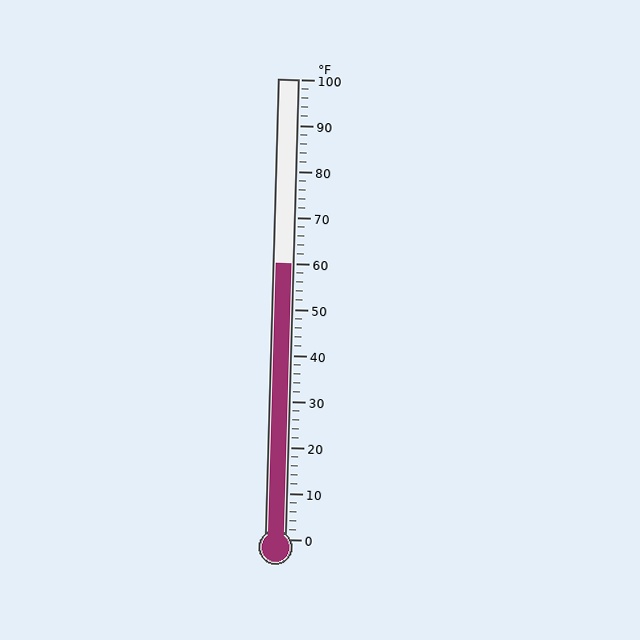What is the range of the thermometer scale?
The thermometer scale ranges from 0°F to 100°F.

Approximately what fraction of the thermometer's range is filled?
The thermometer is filled to approximately 60% of its range.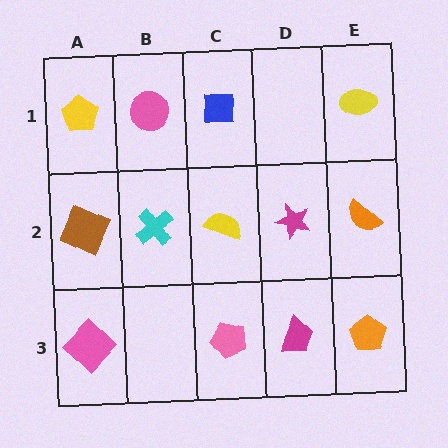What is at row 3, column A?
A pink diamond.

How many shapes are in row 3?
4 shapes.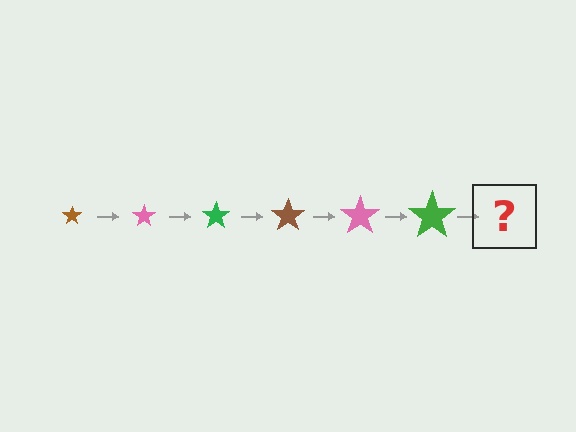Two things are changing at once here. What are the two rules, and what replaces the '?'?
The two rules are that the star grows larger each step and the color cycles through brown, pink, and green. The '?' should be a brown star, larger than the previous one.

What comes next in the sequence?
The next element should be a brown star, larger than the previous one.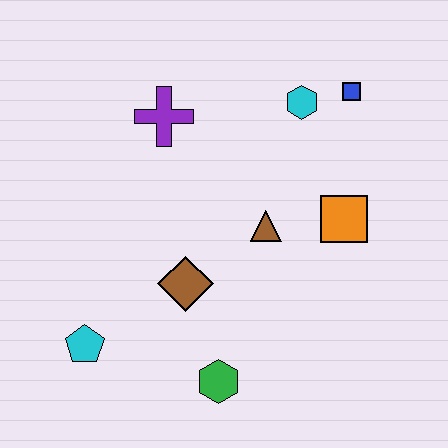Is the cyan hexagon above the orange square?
Yes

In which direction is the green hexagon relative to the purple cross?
The green hexagon is below the purple cross.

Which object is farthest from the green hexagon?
The blue square is farthest from the green hexagon.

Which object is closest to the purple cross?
The cyan hexagon is closest to the purple cross.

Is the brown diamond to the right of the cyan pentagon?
Yes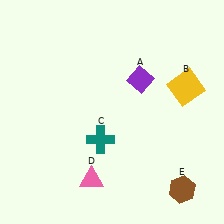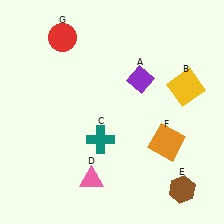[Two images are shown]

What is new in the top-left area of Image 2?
A red circle (G) was added in the top-left area of Image 2.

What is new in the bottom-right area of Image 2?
An orange square (F) was added in the bottom-right area of Image 2.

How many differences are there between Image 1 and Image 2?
There are 2 differences between the two images.